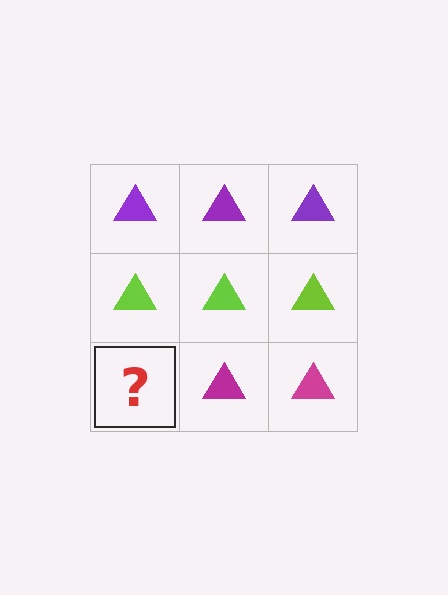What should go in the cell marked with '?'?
The missing cell should contain a magenta triangle.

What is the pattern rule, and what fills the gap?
The rule is that each row has a consistent color. The gap should be filled with a magenta triangle.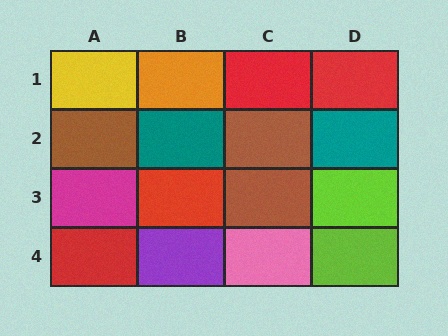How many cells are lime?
2 cells are lime.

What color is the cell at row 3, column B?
Red.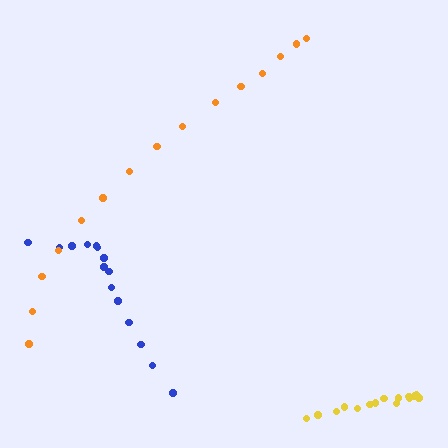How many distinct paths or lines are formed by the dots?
There are 3 distinct paths.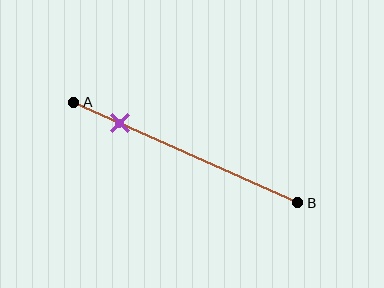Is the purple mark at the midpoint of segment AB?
No, the mark is at about 20% from A, not at the 50% midpoint.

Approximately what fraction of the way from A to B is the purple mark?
The purple mark is approximately 20% of the way from A to B.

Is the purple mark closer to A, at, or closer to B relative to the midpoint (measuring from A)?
The purple mark is closer to point A than the midpoint of segment AB.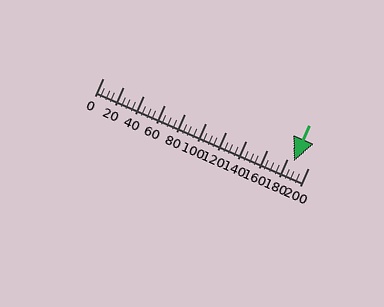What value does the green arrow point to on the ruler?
The green arrow points to approximately 186.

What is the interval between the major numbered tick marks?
The major tick marks are spaced 20 units apart.